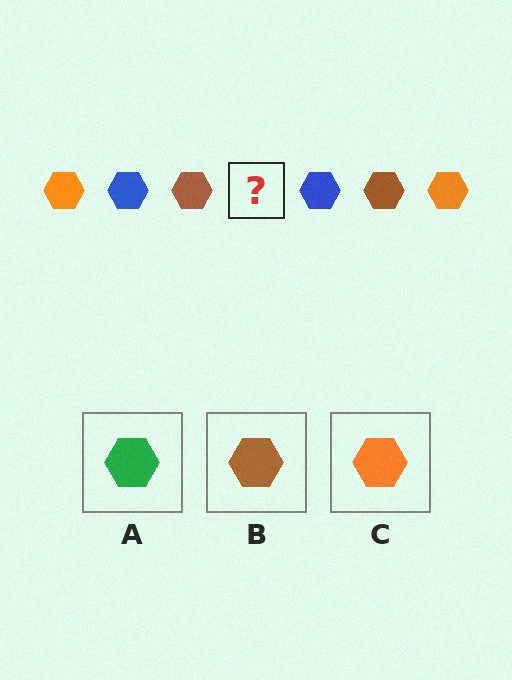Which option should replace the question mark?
Option C.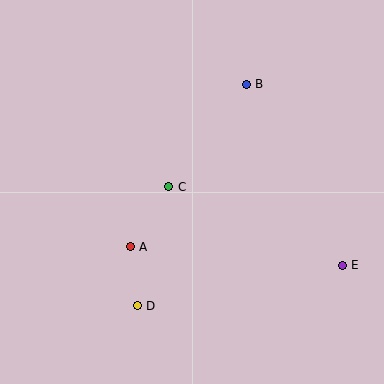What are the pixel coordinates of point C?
Point C is at (169, 187).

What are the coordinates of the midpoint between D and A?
The midpoint between D and A is at (134, 276).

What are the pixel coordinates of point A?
Point A is at (130, 247).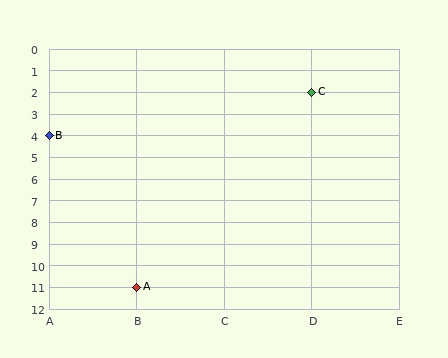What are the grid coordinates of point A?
Point A is at grid coordinates (B, 11).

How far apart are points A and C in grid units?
Points A and C are 2 columns and 9 rows apart (about 9.2 grid units diagonally).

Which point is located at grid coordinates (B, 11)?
Point A is at (B, 11).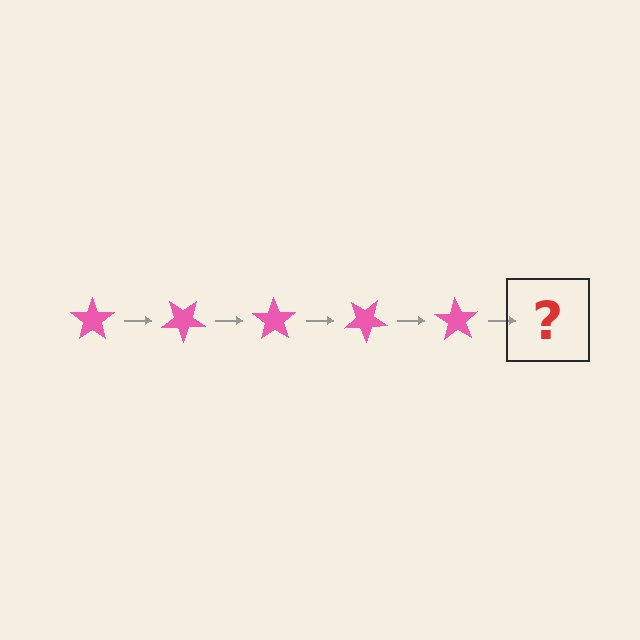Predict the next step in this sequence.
The next step is a pink star rotated 175 degrees.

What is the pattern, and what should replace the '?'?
The pattern is that the star rotates 35 degrees each step. The '?' should be a pink star rotated 175 degrees.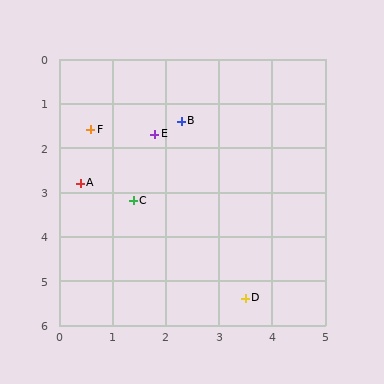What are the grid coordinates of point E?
Point E is at approximately (1.8, 1.7).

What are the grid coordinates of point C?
Point C is at approximately (1.4, 3.2).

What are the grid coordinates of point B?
Point B is at approximately (2.3, 1.4).